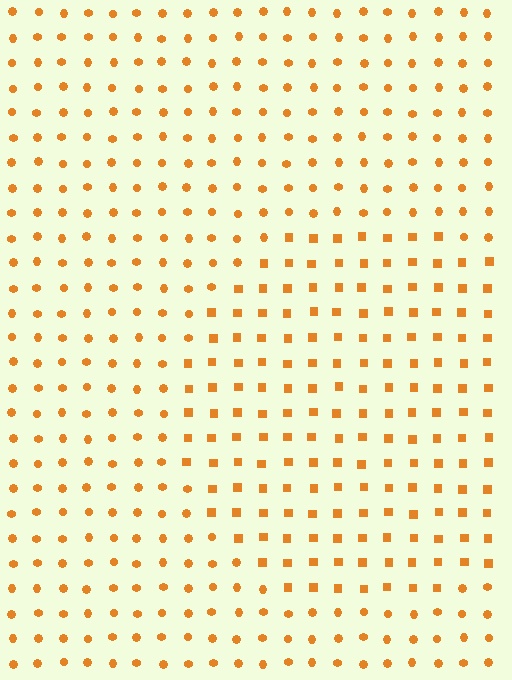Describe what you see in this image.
The image is filled with small orange elements arranged in a uniform grid. A circle-shaped region contains squares, while the surrounding area contains circles. The boundary is defined purely by the change in element shape.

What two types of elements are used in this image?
The image uses squares inside the circle region and circles outside it.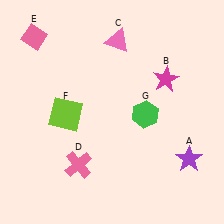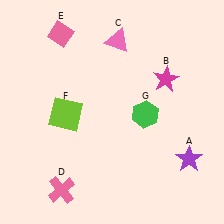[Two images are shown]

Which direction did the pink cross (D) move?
The pink cross (D) moved down.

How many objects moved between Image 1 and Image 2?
2 objects moved between the two images.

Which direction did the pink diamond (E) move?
The pink diamond (E) moved right.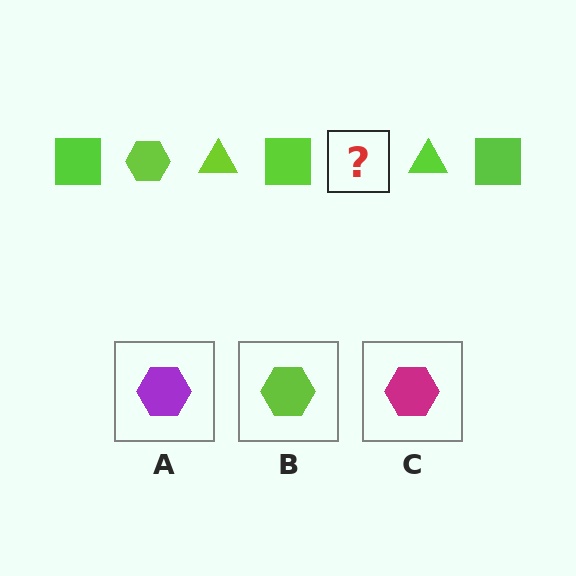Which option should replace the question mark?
Option B.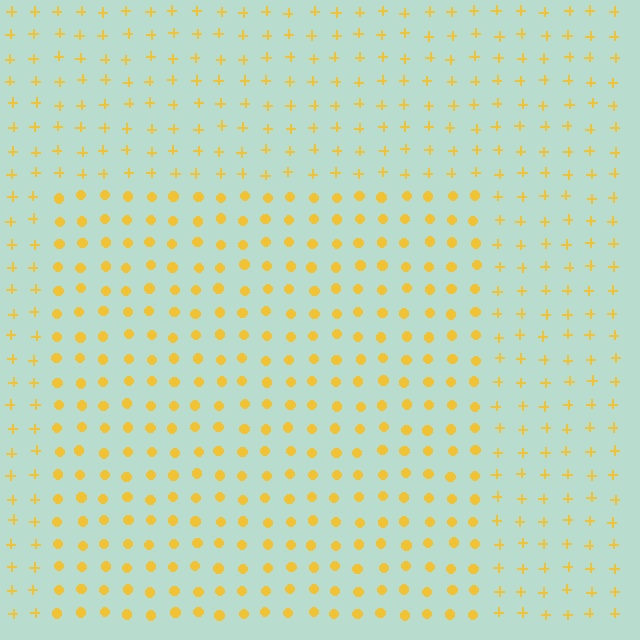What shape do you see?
I see a rectangle.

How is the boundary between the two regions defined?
The boundary is defined by a change in element shape: circles inside vs. plus signs outside. All elements share the same color and spacing.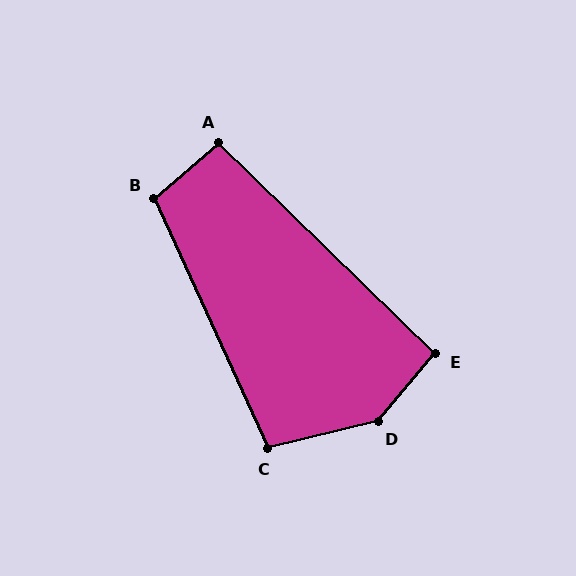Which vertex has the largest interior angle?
D, at approximately 143 degrees.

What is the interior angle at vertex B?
Approximately 107 degrees (obtuse).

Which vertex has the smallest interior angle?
E, at approximately 94 degrees.